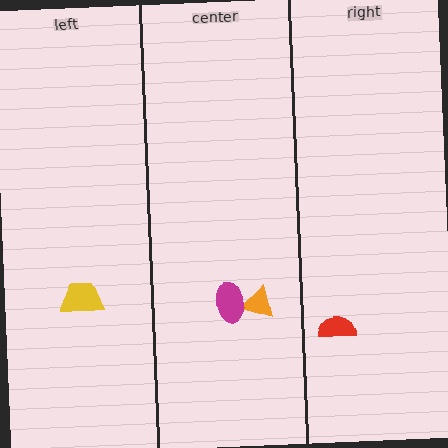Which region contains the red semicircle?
The right region.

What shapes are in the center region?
The orange triangle, the magenta ellipse.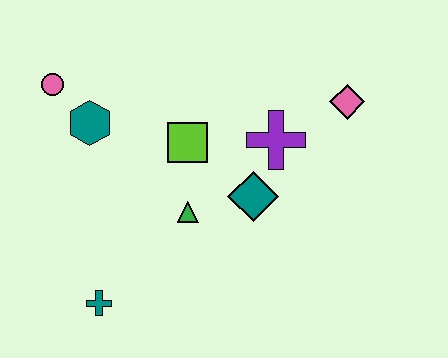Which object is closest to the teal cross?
The green triangle is closest to the teal cross.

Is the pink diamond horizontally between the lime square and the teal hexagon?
No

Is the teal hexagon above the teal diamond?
Yes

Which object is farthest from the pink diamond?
The teal cross is farthest from the pink diamond.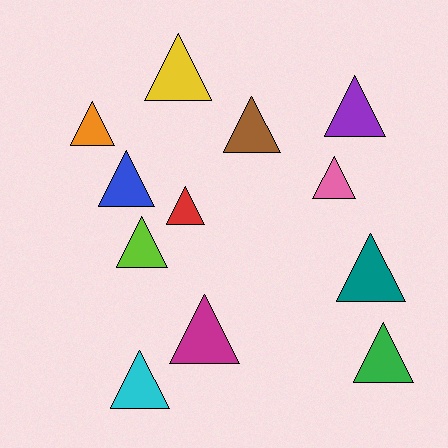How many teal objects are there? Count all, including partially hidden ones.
There is 1 teal object.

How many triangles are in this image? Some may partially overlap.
There are 12 triangles.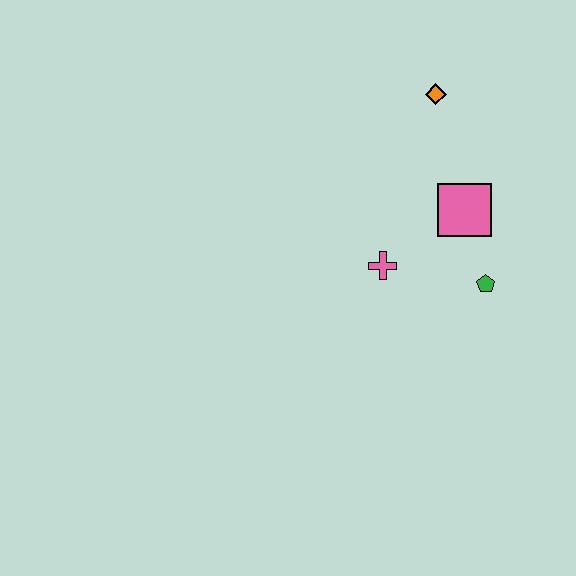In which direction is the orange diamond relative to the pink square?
The orange diamond is above the pink square.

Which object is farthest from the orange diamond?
The green pentagon is farthest from the orange diamond.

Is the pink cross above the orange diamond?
No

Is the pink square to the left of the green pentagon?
Yes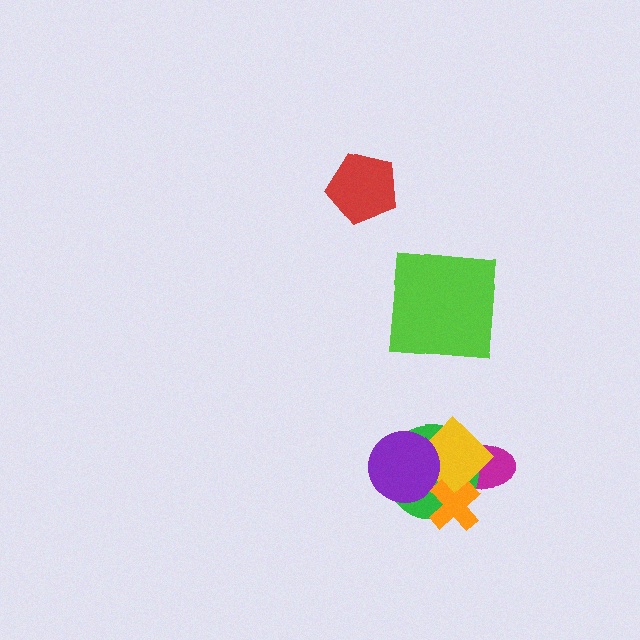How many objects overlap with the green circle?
4 objects overlap with the green circle.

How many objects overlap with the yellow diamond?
4 objects overlap with the yellow diamond.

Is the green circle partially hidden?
Yes, it is partially covered by another shape.